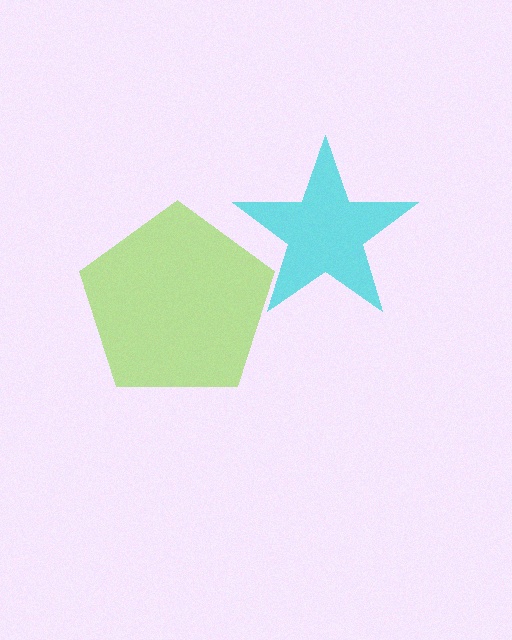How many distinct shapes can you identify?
There are 2 distinct shapes: a lime pentagon, a cyan star.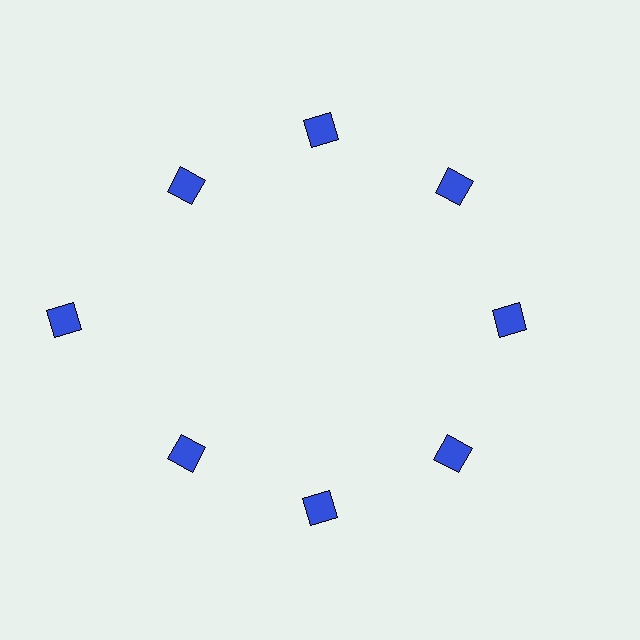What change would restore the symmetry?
The symmetry would be restored by moving it inward, back onto the ring so that all 8 diamonds sit at equal angles and equal distance from the center.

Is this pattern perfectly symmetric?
No. The 8 blue diamonds are arranged in a ring, but one element near the 9 o'clock position is pushed outward from the center, breaking the 8-fold rotational symmetry.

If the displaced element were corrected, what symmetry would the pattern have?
It would have 8-fold rotational symmetry — the pattern would map onto itself every 45 degrees.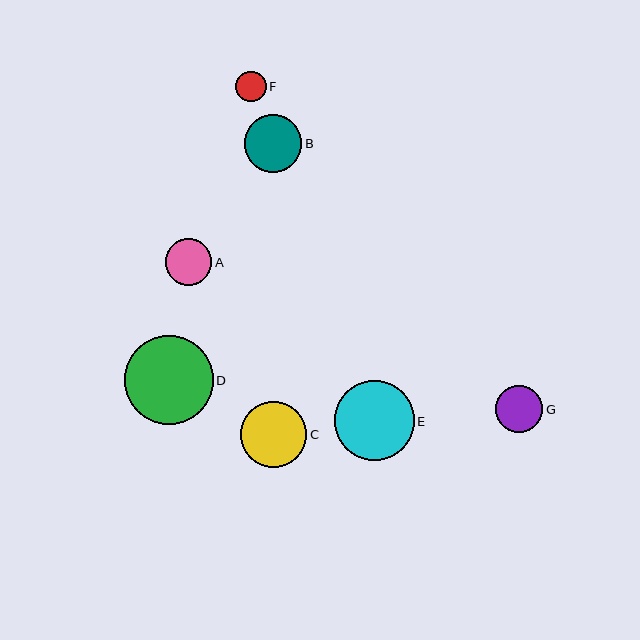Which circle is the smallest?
Circle F is the smallest with a size of approximately 30 pixels.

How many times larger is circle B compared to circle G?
Circle B is approximately 1.2 times the size of circle G.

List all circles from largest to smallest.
From largest to smallest: D, E, C, B, G, A, F.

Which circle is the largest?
Circle D is the largest with a size of approximately 89 pixels.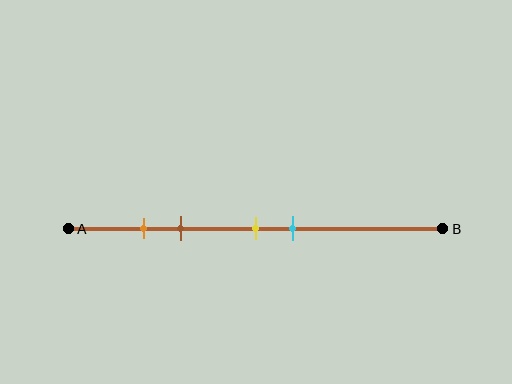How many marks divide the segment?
There are 4 marks dividing the segment.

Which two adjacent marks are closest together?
The orange and brown marks are the closest adjacent pair.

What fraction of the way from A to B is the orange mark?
The orange mark is approximately 20% (0.2) of the way from A to B.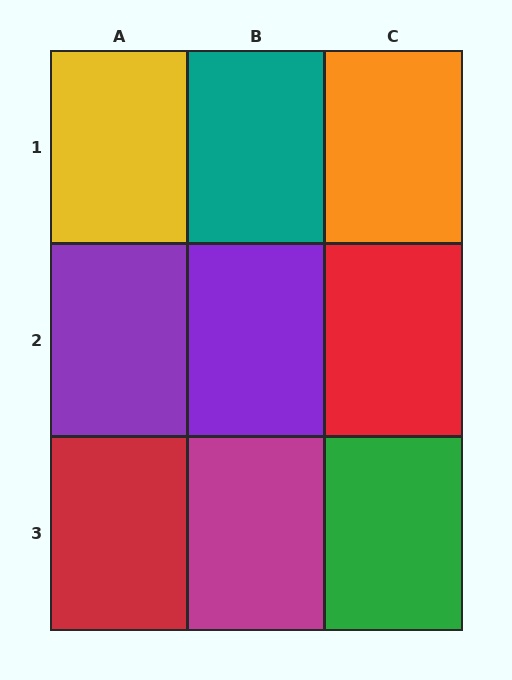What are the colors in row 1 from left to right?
Yellow, teal, orange.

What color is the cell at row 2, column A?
Purple.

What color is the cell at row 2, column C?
Red.